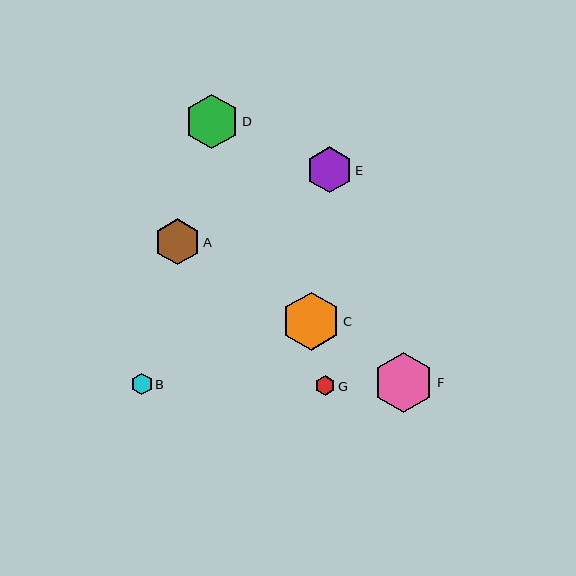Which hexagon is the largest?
Hexagon F is the largest with a size of approximately 60 pixels.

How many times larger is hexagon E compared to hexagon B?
Hexagon E is approximately 2.1 times the size of hexagon B.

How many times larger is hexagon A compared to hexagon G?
Hexagon A is approximately 2.3 times the size of hexagon G.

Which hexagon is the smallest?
Hexagon G is the smallest with a size of approximately 20 pixels.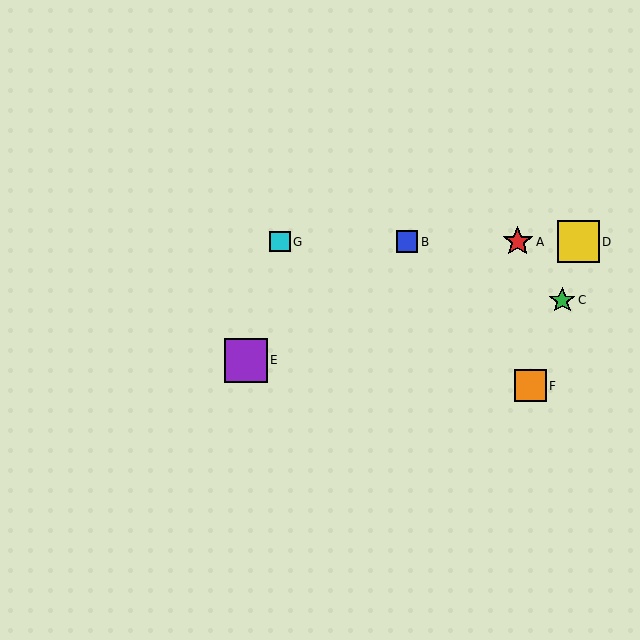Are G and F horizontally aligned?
No, G is at y≈242 and F is at y≈386.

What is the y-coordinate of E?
Object E is at y≈360.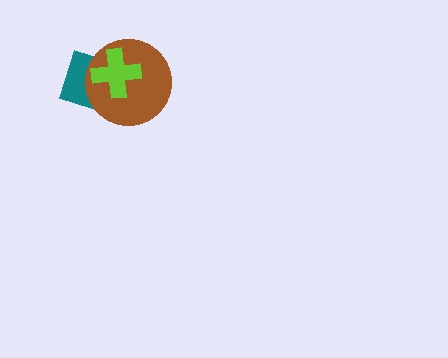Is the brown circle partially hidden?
Yes, it is partially covered by another shape.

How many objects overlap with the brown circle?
2 objects overlap with the brown circle.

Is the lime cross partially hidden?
No, no other shape covers it.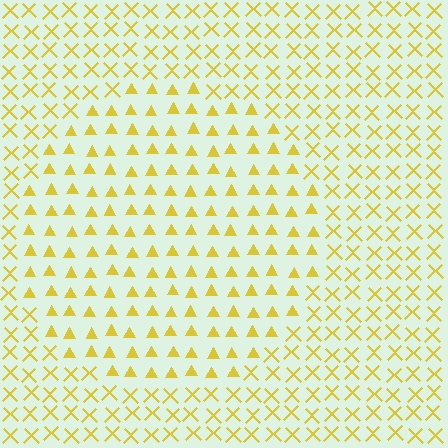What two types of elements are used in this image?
The image uses triangles inside the circle region and X marks outside it.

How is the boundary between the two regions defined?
The boundary is defined by a change in element shape: triangles inside vs. X marks outside. All elements share the same color and spacing.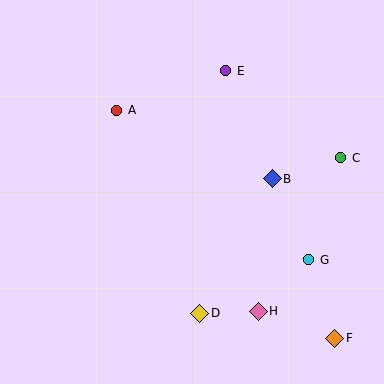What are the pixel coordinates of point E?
Point E is at (226, 71).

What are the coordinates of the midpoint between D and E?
The midpoint between D and E is at (213, 192).